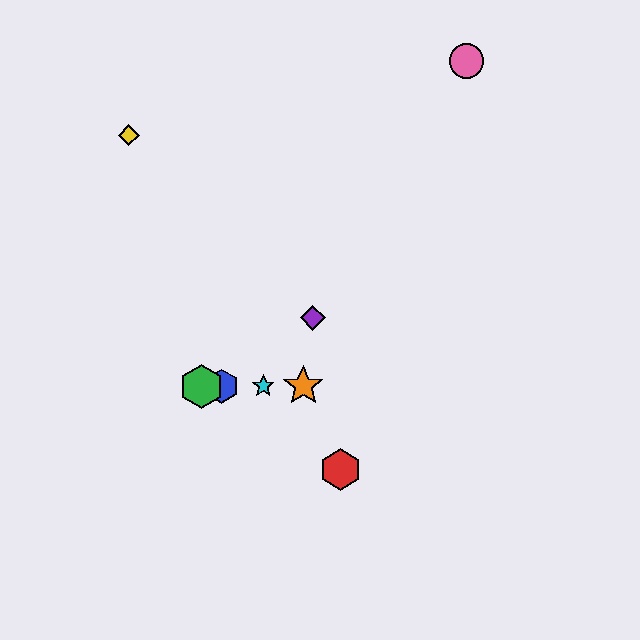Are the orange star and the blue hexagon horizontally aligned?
Yes, both are at y≈386.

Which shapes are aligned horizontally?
The blue hexagon, the green hexagon, the orange star, the cyan star are aligned horizontally.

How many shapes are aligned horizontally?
4 shapes (the blue hexagon, the green hexagon, the orange star, the cyan star) are aligned horizontally.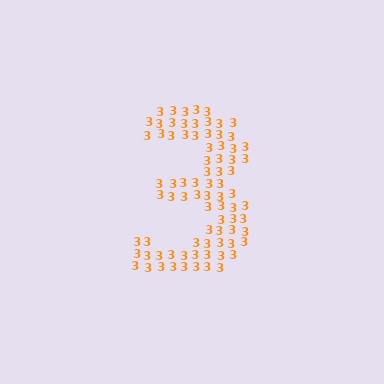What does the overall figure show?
The overall figure shows the digit 3.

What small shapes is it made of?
It is made of small digit 3's.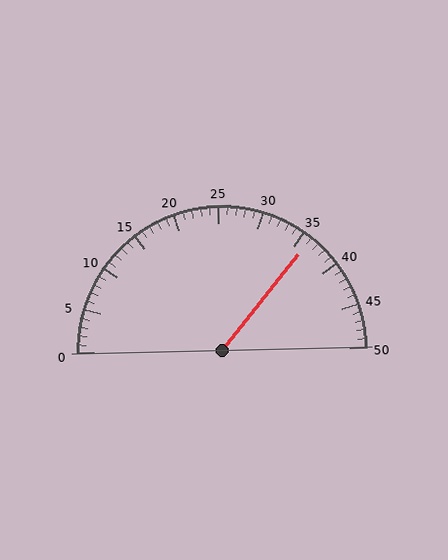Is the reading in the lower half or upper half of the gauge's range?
The reading is in the upper half of the range (0 to 50).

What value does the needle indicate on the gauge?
The needle indicates approximately 36.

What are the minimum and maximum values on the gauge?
The gauge ranges from 0 to 50.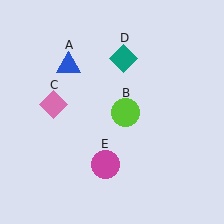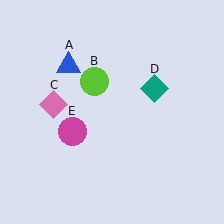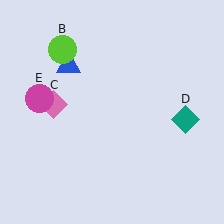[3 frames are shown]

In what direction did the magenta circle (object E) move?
The magenta circle (object E) moved up and to the left.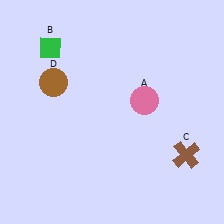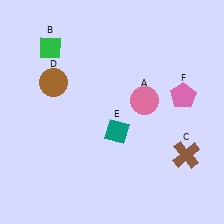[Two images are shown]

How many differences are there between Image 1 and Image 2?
There are 2 differences between the two images.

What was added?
A teal diamond (E), a pink pentagon (F) were added in Image 2.